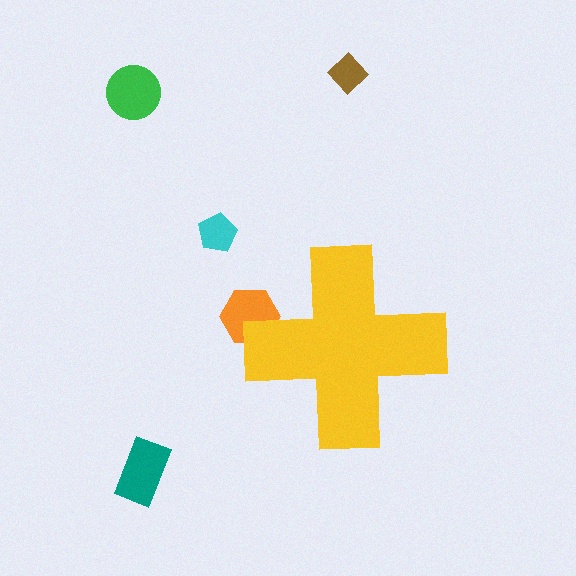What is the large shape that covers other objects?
A yellow cross.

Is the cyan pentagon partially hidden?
No, the cyan pentagon is fully visible.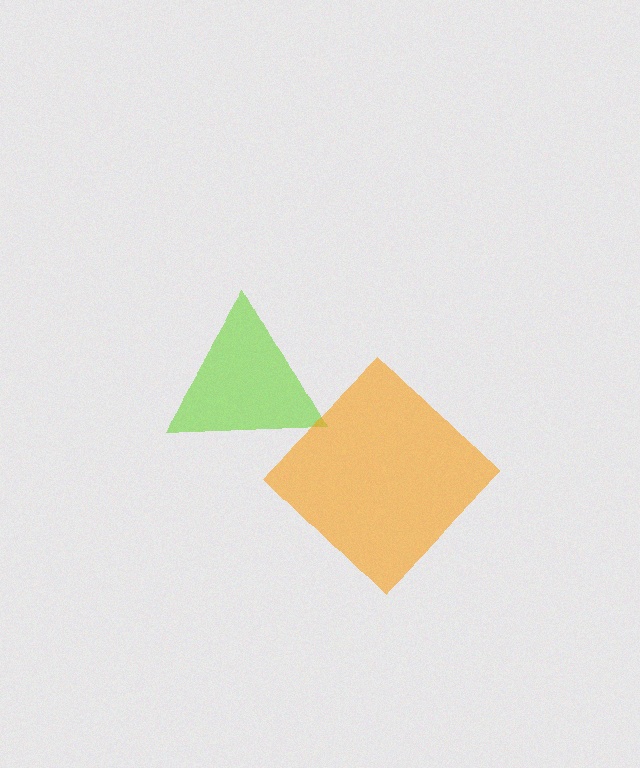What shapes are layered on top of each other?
The layered shapes are: a lime triangle, an orange diamond.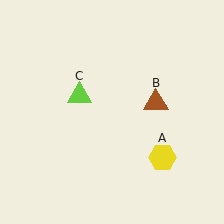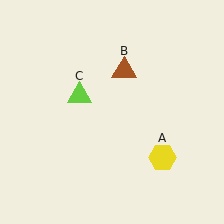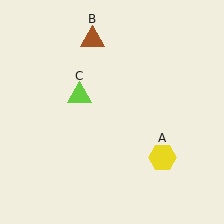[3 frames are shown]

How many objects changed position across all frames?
1 object changed position: brown triangle (object B).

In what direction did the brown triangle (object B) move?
The brown triangle (object B) moved up and to the left.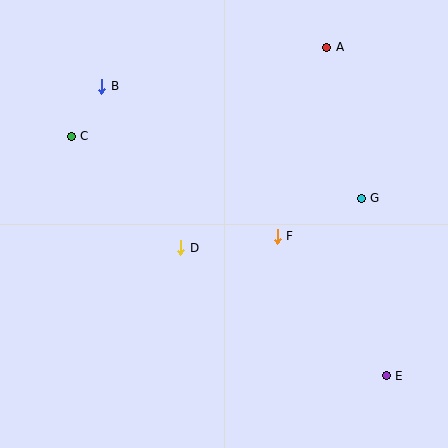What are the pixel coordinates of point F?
Point F is at (277, 236).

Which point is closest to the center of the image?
Point D at (181, 248) is closest to the center.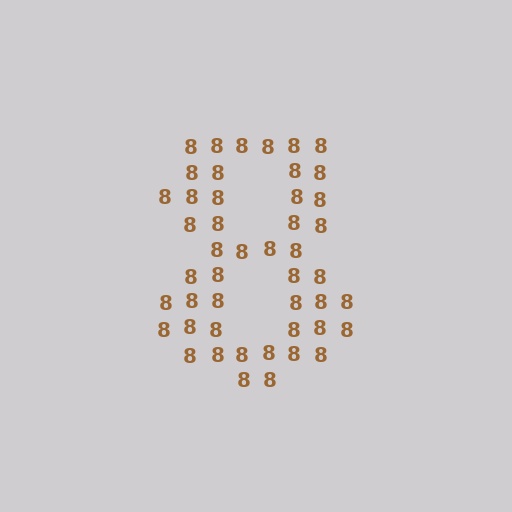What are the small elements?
The small elements are digit 8's.